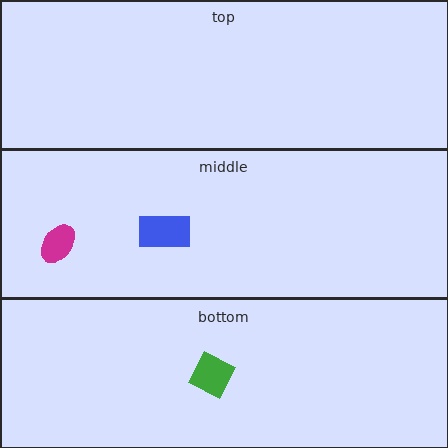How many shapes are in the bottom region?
1.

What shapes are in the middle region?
The blue rectangle, the magenta ellipse.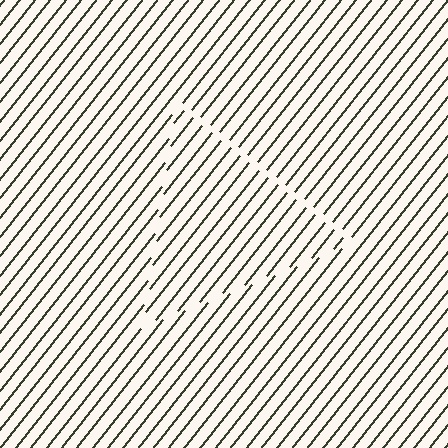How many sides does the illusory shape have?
3 sides — the line-ends trace a triangle.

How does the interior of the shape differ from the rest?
The interior of the shape contains the same grating, shifted by half a period — the contour is defined by the phase discontinuity where line-ends from the inner and outer gratings abut.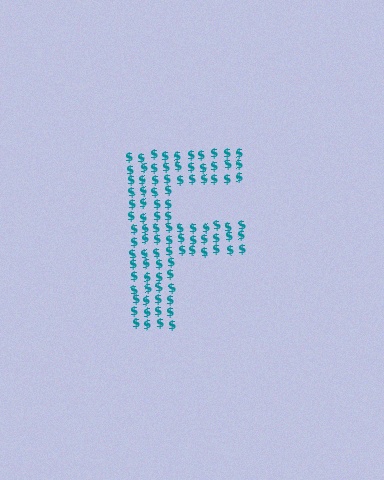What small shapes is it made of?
It is made of small dollar signs.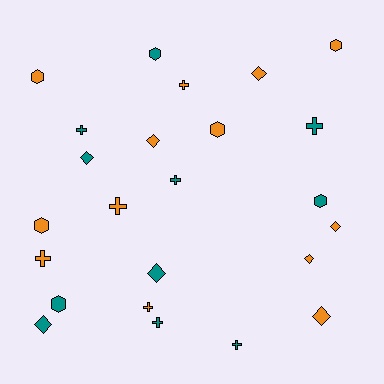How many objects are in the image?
There are 24 objects.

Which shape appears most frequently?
Cross, with 9 objects.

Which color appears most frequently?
Orange, with 13 objects.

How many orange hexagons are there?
There are 4 orange hexagons.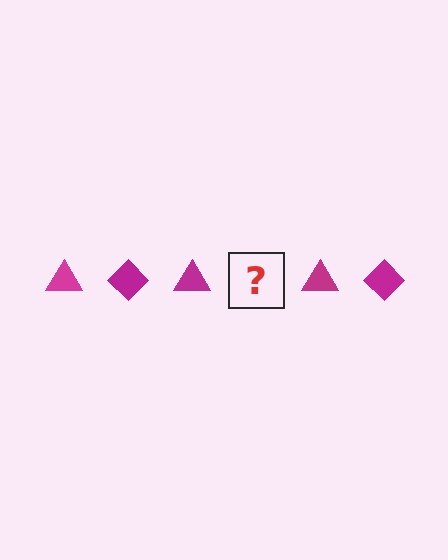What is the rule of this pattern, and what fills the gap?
The rule is that the pattern cycles through triangle, diamond shapes in magenta. The gap should be filled with a magenta diamond.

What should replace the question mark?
The question mark should be replaced with a magenta diamond.